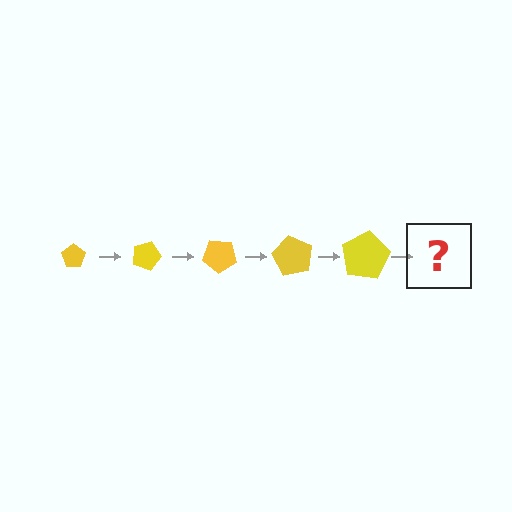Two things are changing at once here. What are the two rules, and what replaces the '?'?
The two rules are that the pentagon grows larger each step and it rotates 20 degrees each step. The '?' should be a pentagon, larger than the previous one and rotated 100 degrees from the start.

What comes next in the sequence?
The next element should be a pentagon, larger than the previous one and rotated 100 degrees from the start.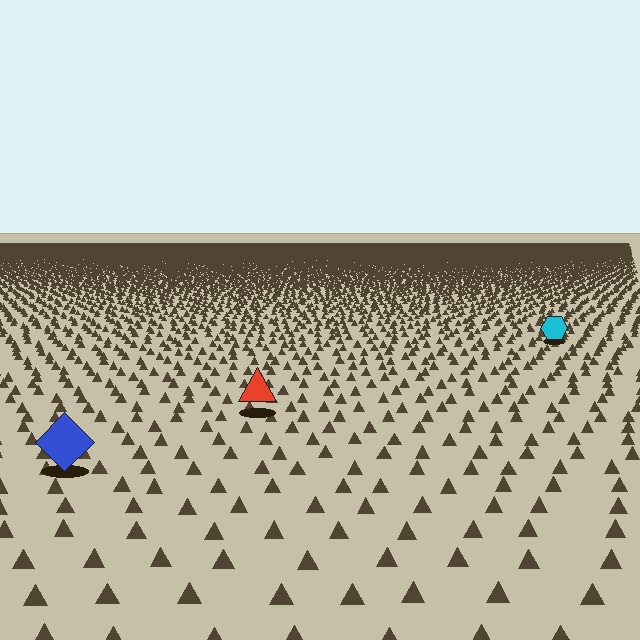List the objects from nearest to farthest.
From nearest to farthest: the blue diamond, the red triangle, the cyan hexagon.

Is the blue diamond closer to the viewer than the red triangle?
Yes. The blue diamond is closer — you can tell from the texture gradient: the ground texture is coarser near it.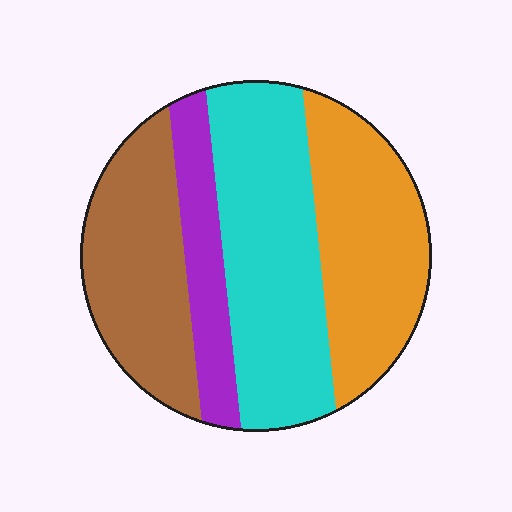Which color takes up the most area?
Cyan, at roughly 35%.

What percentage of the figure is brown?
Brown takes up between a sixth and a third of the figure.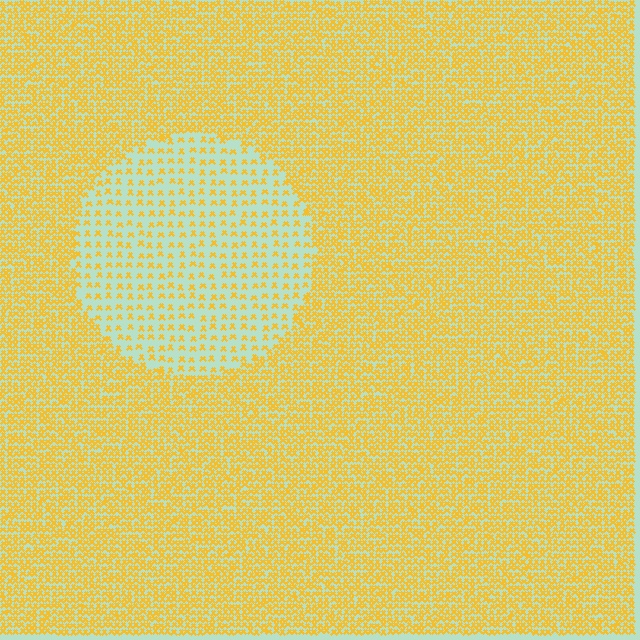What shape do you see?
I see a circle.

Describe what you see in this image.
The image contains small yellow elements arranged at two different densities. A circle-shaped region is visible where the elements are less densely packed than the surrounding area.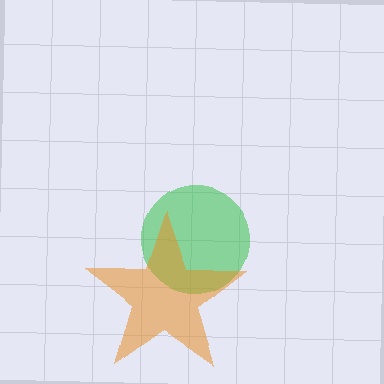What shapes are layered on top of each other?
The layered shapes are: a green circle, an orange star.